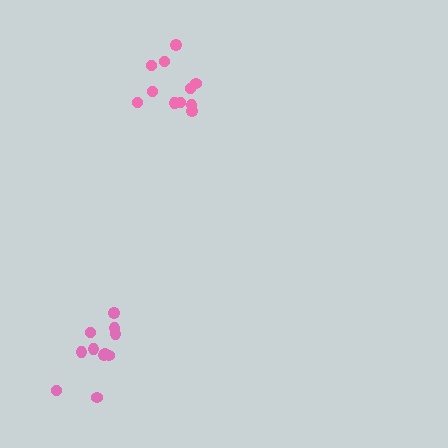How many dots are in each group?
Group 1: 11 dots, Group 2: 11 dots (22 total).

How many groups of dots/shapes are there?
There are 2 groups.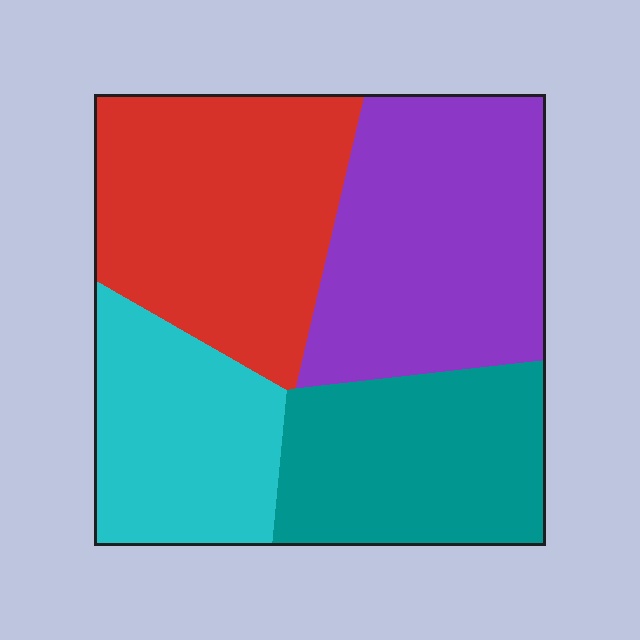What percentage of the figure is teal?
Teal covers 22% of the figure.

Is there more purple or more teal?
Purple.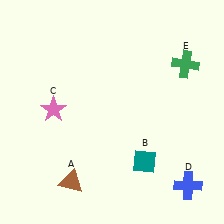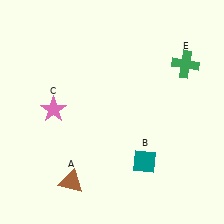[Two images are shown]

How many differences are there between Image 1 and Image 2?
There is 1 difference between the two images.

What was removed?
The blue cross (D) was removed in Image 2.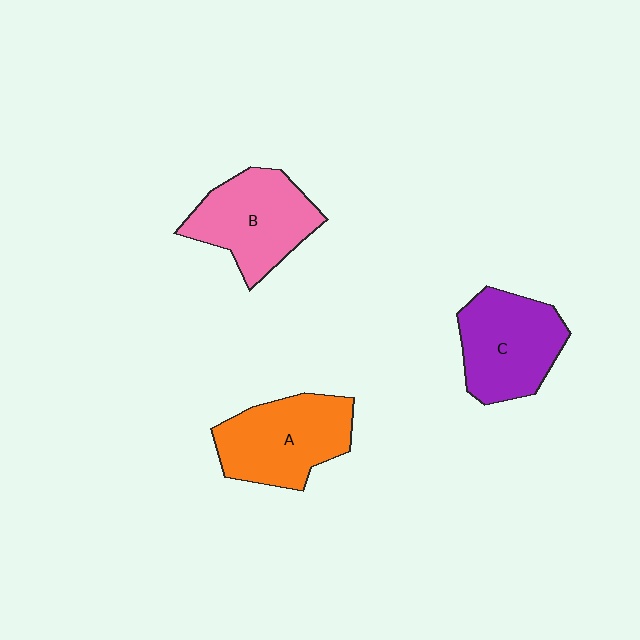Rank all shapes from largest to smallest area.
From largest to smallest: A (orange), B (pink), C (purple).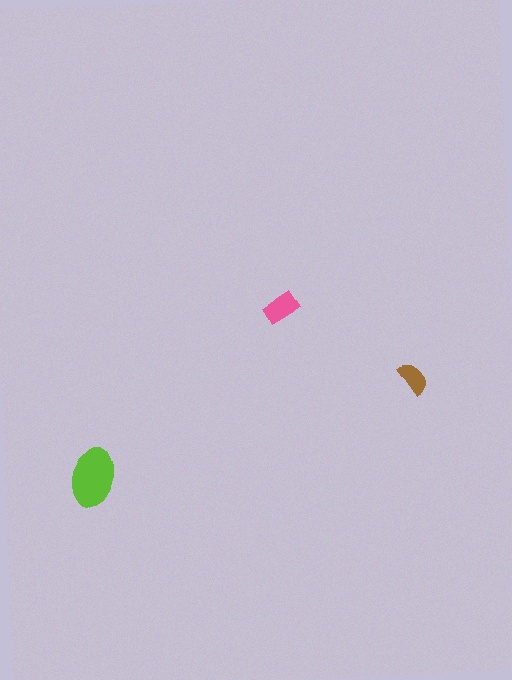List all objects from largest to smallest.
The lime ellipse, the pink rectangle, the brown semicircle.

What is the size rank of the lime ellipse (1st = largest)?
1st.